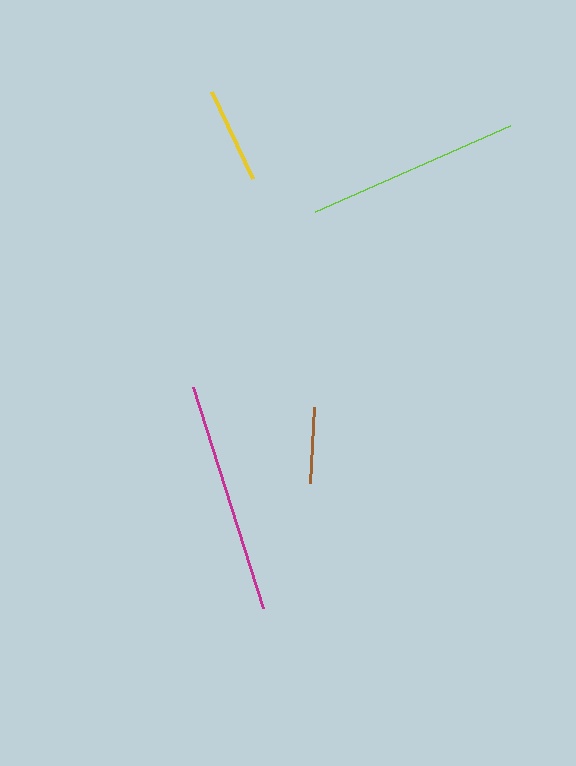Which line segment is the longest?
The magenta line is the longest at approximately 232 pixels.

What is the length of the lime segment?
The lime segment is approximately 213 pixels long.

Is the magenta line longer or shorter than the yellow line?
The magenta line is longer than the yellow line.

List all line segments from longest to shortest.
From longest to shortest: magenta, lime, yellow, brown.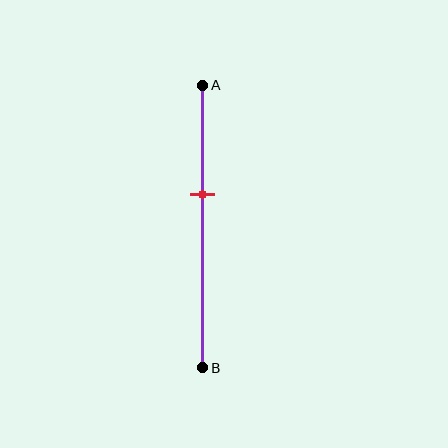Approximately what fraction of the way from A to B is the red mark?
The red mark is approximately 40% of the way from A to B.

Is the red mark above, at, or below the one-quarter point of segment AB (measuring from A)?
The red mark is below the one-quarter point of segment AB.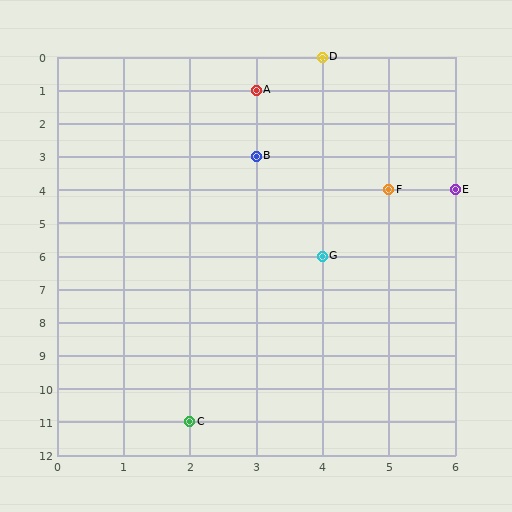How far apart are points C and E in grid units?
Points C and E are 4 columns and 7 rows apart (about 8.1 grid units diagonally).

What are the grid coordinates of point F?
Point F is at grid coordinates (5, 4).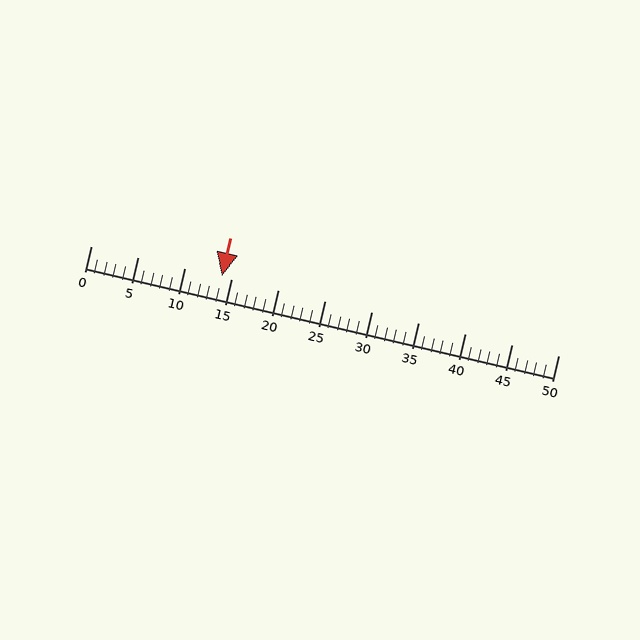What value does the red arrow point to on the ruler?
The red arrow points to approximately 14.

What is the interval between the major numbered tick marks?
The major tick marks are spaced 5 units apart.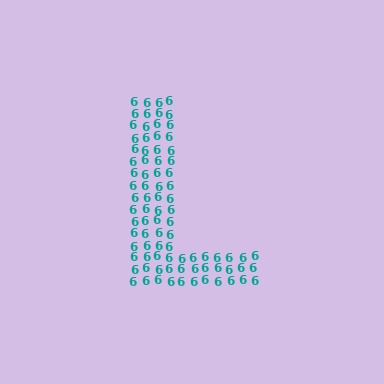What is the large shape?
The large shape is the letter L.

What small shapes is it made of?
It is made of small digit 6's.